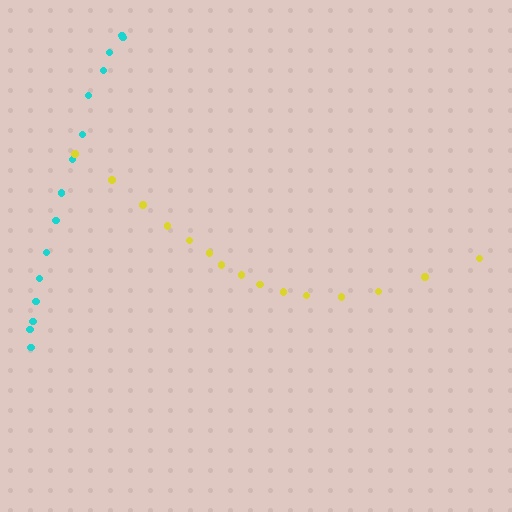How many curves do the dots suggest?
There are 2 distinct paths.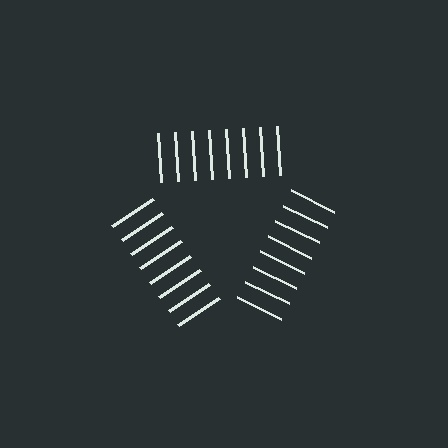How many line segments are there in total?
24 — 8 along each of the 3 edges.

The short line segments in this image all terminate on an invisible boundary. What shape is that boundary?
An illusory triangle — the line segments terminate on its edges but no continuous stroke is drawn.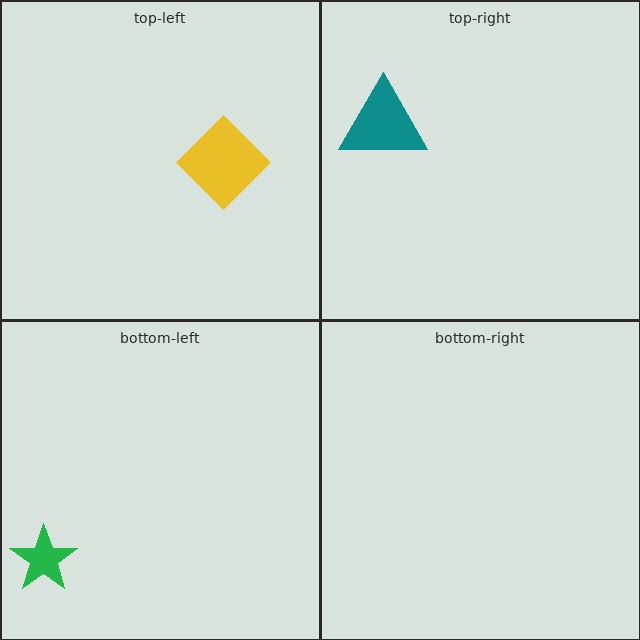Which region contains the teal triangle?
The top-right region.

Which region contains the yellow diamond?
The top-left region.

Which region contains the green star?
The bottom-left region.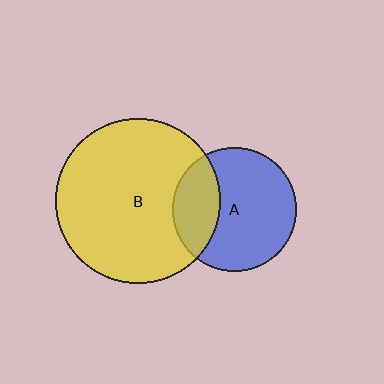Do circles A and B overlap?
Yes.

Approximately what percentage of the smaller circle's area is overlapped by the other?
Approximately 30%.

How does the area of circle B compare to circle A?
Approximately 1.8 times.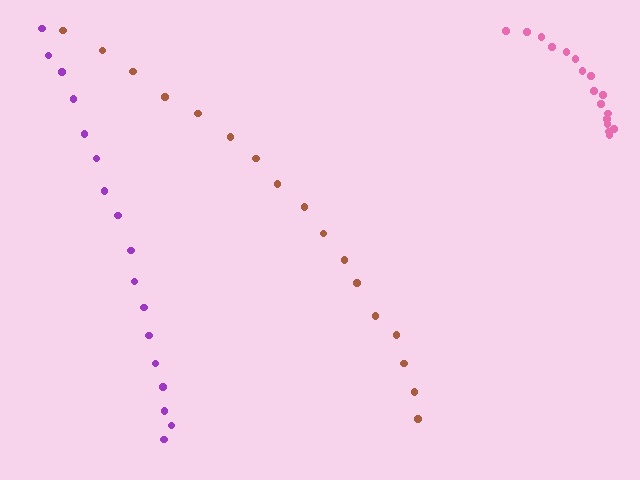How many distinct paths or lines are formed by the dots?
There are 3 distinct paths.